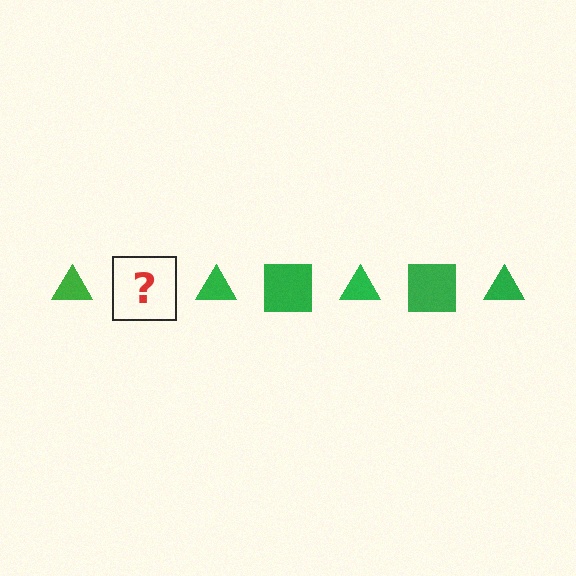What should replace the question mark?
The question mark should be replaced with a green square.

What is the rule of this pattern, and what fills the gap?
The rule is that the pattern cycles through triangle, square shapes in green. The gap should be filled with a green square.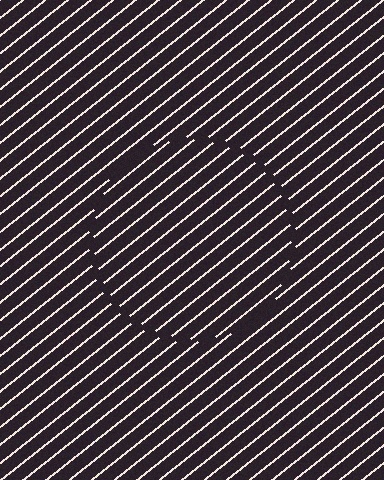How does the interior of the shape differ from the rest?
The interior of the shape contains the same grating, shifted by half a period — the contour is defined by the phase discontinuity where line-ends from the inner and outer gratings abut.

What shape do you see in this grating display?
An illusory circle. The interior of the shape contains the same grating, shifted by half a period — the contour is defined by the phase discontinuity where line-ends from the inner and outer gratings abut.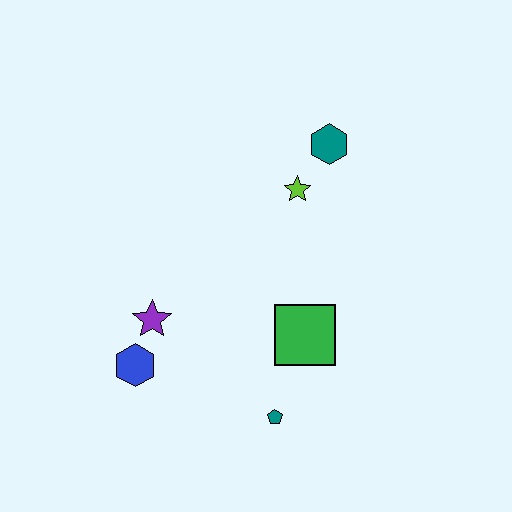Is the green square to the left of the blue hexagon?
No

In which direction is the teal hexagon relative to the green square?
The teal hexagon is above the green square.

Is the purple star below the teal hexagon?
Yes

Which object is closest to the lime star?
The teal hexagon is closest to the lime star.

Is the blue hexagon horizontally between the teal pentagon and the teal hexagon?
No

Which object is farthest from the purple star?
The teal hexagon is farthest from the purple star.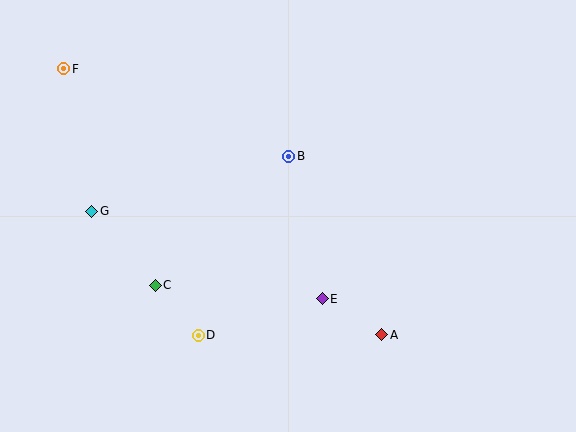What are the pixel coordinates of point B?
Point B is at (289, 156).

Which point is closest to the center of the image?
Point B at (289, 156) is closest to the center.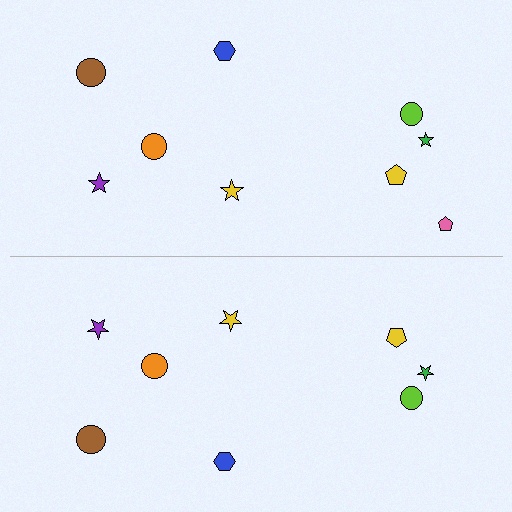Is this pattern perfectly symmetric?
No, the pattern is not perfectly symmetric. A pink pentagon is missing from the bottom side.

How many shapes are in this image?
There are 17 shapes in this image.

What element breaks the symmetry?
A pink pentagon is missing from the bottom side.